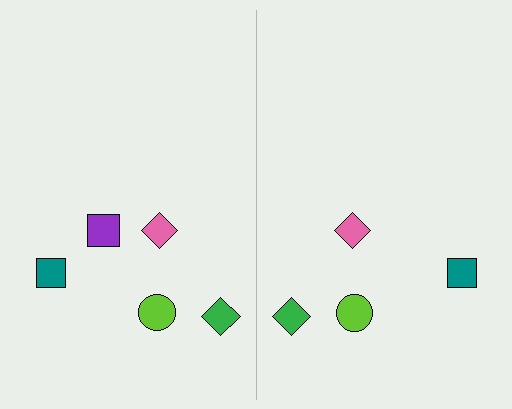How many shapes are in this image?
There are 9 shapes in this image.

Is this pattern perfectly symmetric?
No, the pattern is not perfectly symmetric. A purple square is missing from the right side.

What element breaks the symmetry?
A purple square is missing from the right side.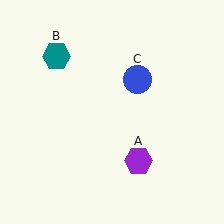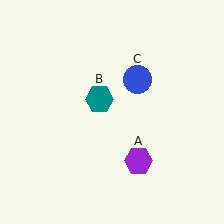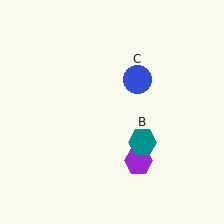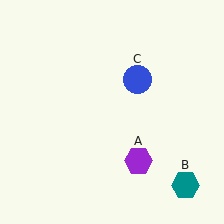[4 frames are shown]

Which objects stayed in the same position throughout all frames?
Purple hexagon (object A) and blue circle (object C) remained stationary.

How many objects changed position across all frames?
1 object changed position: teal hexagon (object B).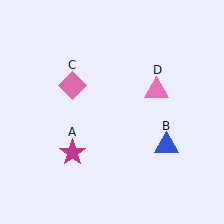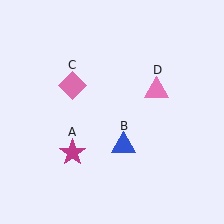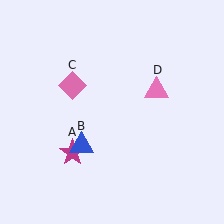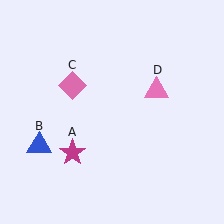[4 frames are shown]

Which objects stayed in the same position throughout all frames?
Magenta star (object A) and pink diamond (object C) and pink triangle (object D) remained stationary.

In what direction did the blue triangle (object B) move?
The blue triangle (object B) moved left.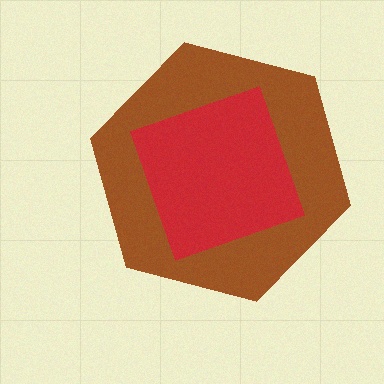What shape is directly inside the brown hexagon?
The red square.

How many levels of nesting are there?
2.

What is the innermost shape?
The red square.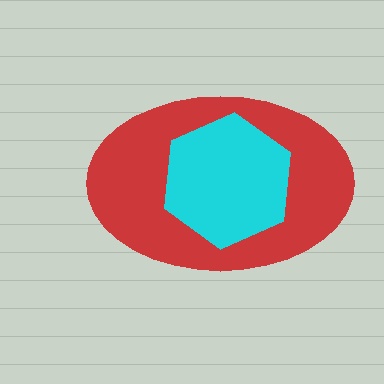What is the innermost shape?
The cyan hexagon.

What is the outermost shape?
The red ellipse.